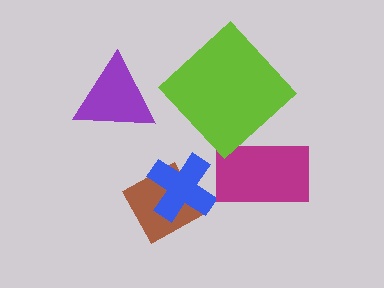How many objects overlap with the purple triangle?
0 objects overlap with the purple triangle.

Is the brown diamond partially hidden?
Yes, it is partially covered by another shape.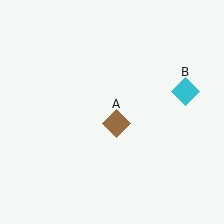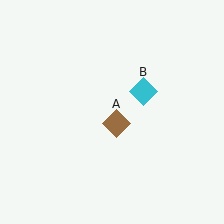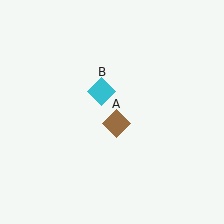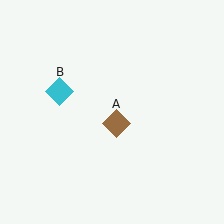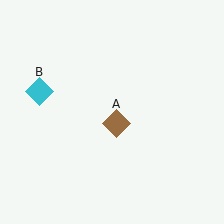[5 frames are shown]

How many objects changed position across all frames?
1 object changed position: cyan diamond (object B).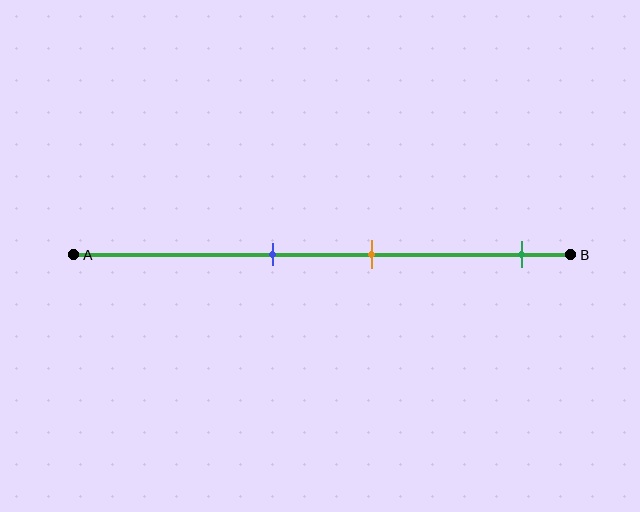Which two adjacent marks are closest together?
The blue and orange marks are the closest adjacent pair.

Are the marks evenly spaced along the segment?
No, the marks are not evenly spaced.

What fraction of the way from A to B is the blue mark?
The blue mark is approximately 40% (0.4) of the way from A to B.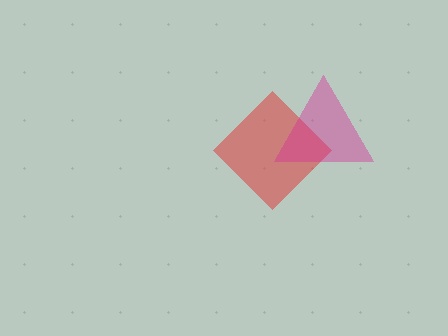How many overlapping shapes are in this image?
There are 2 overlapping shapes in the image.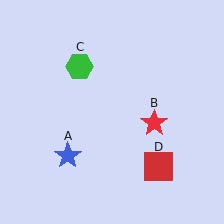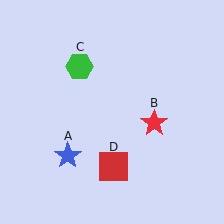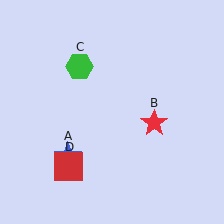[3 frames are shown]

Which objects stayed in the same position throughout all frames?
Blue star (object A) and red star (object B) and green hexagon (object C) remained stationary.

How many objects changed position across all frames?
1 object changed position: red square (object D).